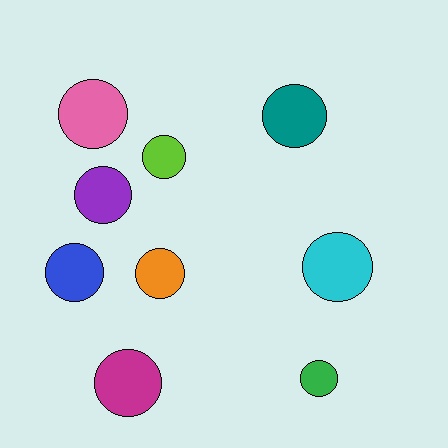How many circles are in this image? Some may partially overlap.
There are 9 circles.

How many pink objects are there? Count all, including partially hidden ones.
There is 1 pink object.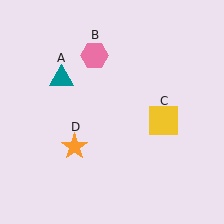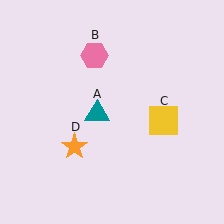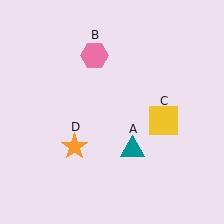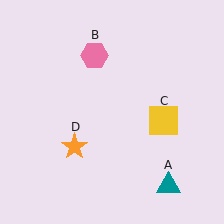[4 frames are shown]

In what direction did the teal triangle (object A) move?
The teal triangle (object A) moved down and to the right.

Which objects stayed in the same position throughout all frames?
Pink hexagon (object B) and yellow square (object C) and orange star (object D) remained stationary.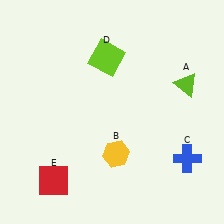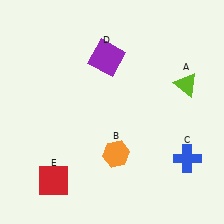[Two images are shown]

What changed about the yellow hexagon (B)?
In Image 1, B is yellow. In Image 2, it changed to orange.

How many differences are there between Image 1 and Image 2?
There are 2 differences between the two images.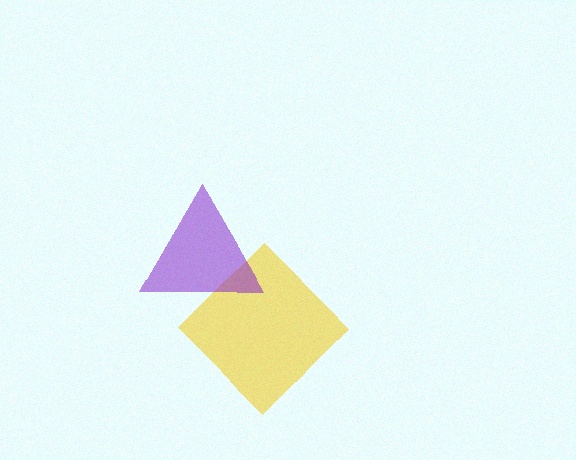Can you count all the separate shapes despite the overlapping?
Yes, there are 2 separate shapes.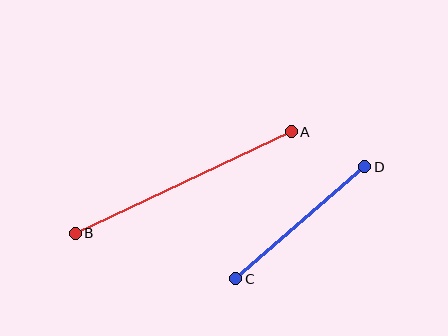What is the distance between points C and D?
The distance is approximately 171 pixels.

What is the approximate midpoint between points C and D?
The midpoint is at approximately (300, 223) pixels.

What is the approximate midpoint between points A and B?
The midpoint is at approximately (183, 183) pixels.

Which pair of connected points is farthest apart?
Points A and B are farthest apart.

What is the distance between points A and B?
The distance is approximately 239 pixels.